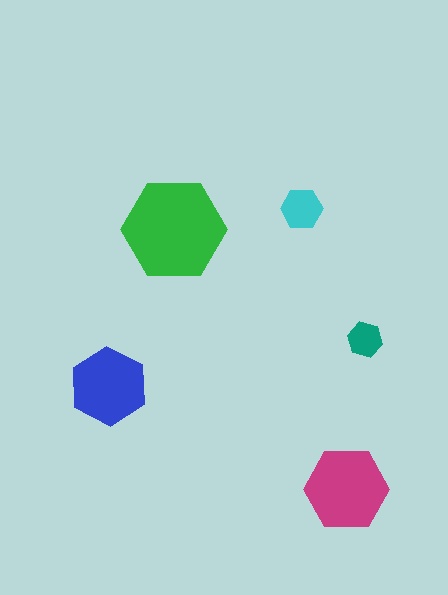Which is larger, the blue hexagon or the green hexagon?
The green one.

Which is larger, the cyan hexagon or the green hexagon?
The green one.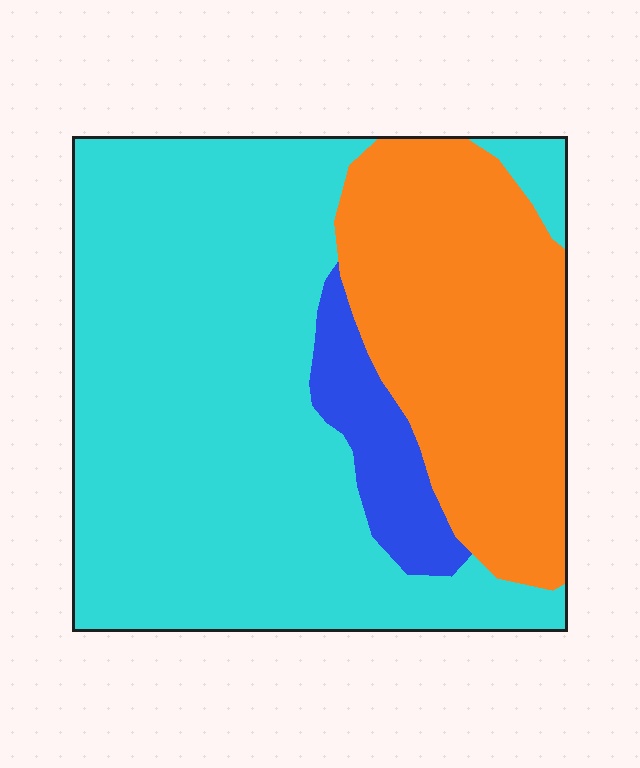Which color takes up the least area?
Blue, at roughly 10%.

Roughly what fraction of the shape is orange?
Orange covers roughly 30% of the shape.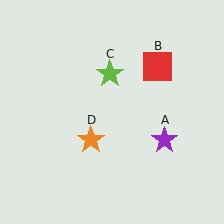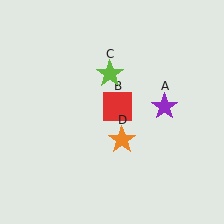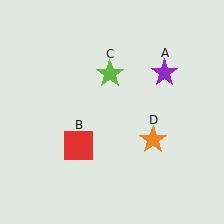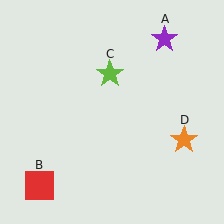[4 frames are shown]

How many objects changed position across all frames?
3 objects changed position: purple star (object A), red square (object B), orange star (object D).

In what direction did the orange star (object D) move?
The orange star (object D) moved right.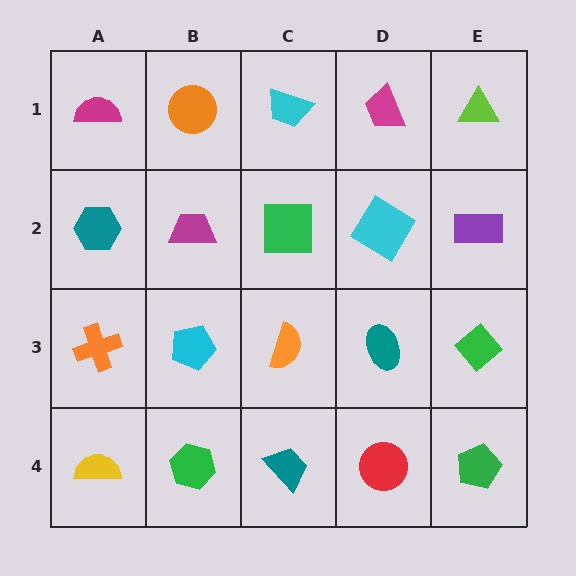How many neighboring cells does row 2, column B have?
4.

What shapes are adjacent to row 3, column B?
A magenta trapezoid (row 2, column B), a green hexagon (row 4, column B), an orange cross (row 3, column A), an orange semicircle (row 3, column C).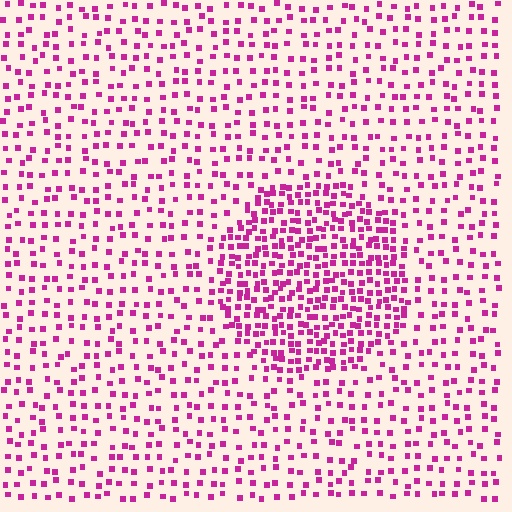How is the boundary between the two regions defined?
The boundary is defined by a change in element density (approximately 2.2x ratio). All elements are the same color, size, and shape.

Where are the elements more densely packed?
The elements are more densely packed inside the circle boundary.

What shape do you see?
I see a circle.